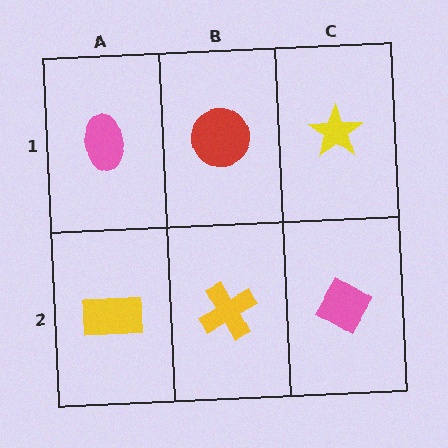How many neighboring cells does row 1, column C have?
2.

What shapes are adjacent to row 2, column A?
A pink ellipse (row 1, column A), a yellow cross (row 2, column B).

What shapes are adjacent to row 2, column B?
A red circle (row 1, column B), a yellow rectangle (row 2, column A), a pink diamond (row 2, column C).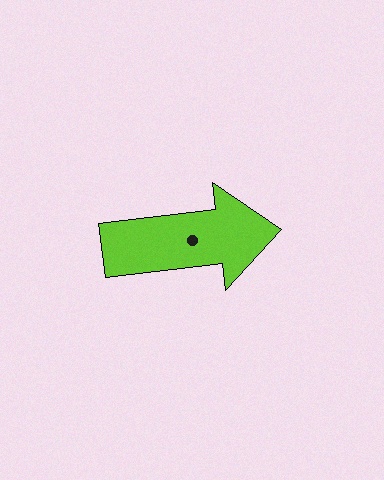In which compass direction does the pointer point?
East.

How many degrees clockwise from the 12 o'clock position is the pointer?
Approximately 83 degrees.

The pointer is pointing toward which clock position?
Roughly 3 o'clock.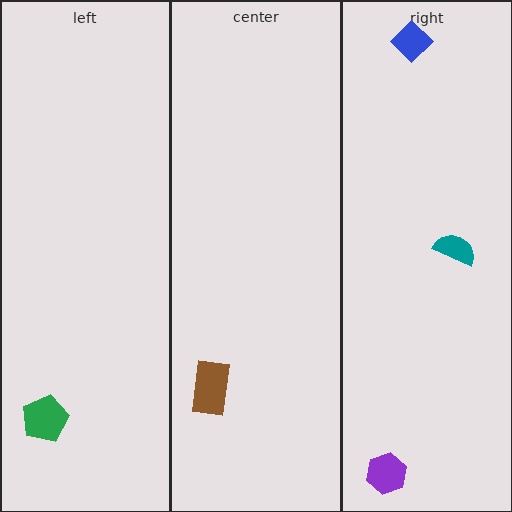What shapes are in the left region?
The green pentagon.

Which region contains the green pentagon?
The left region.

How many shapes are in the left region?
1.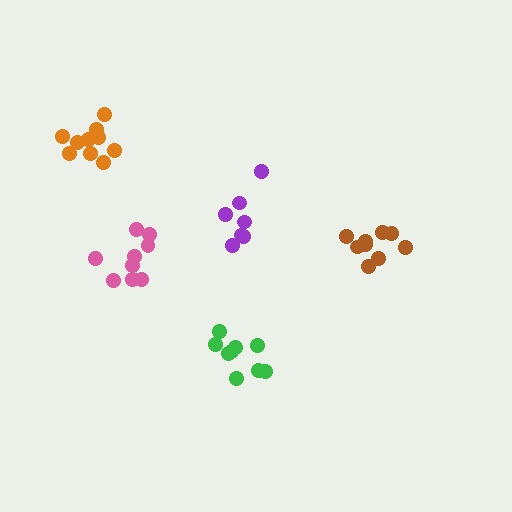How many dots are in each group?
Group 1: 10 dots, Group 2: 7 dots, Group 3: 9 dots, Group 4: 9 dots, Group 5: 9 dots (44 total).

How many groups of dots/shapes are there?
There are 5 groups.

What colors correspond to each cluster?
The clusters are colored: orange, purple, brown, pink, green.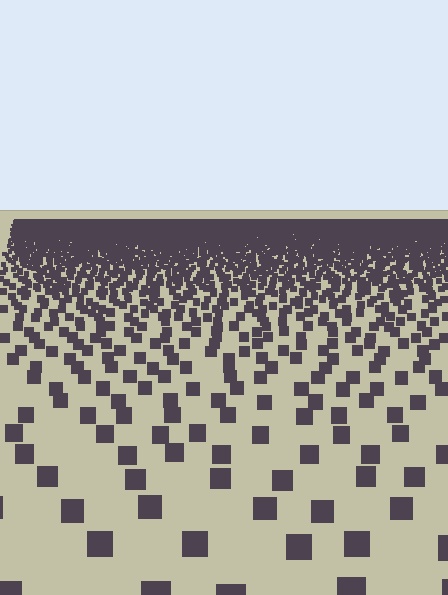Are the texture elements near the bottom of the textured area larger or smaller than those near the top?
Larger. Near the bottom, elements are closer to the viewer and appear at a bigger on-screen size.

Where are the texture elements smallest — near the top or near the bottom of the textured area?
Near the top.